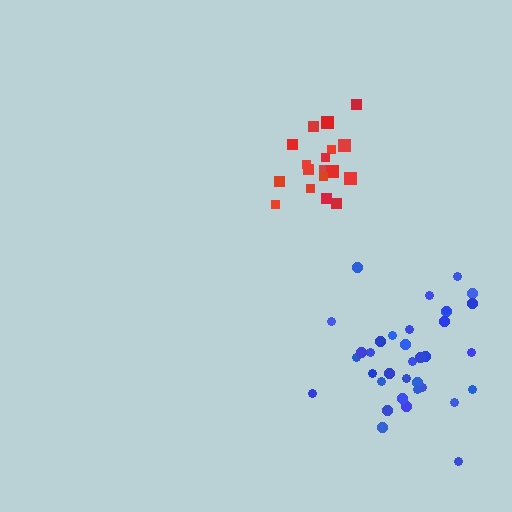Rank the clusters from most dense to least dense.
red, blue.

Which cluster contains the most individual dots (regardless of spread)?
Blue (35).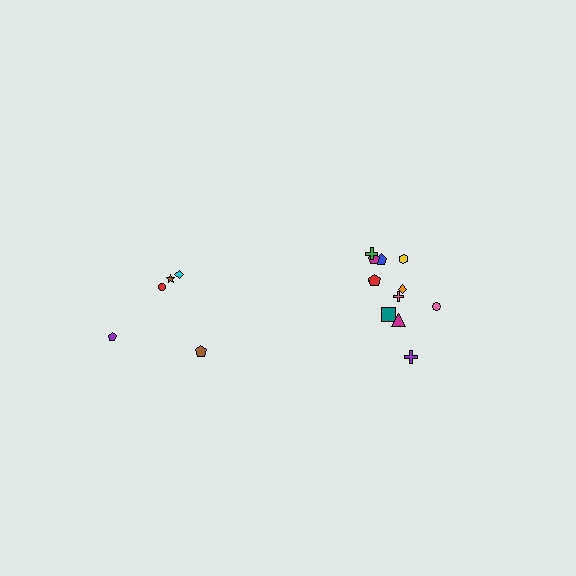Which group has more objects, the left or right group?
The right group.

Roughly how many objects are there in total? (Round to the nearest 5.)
Roughly 15 objects in total.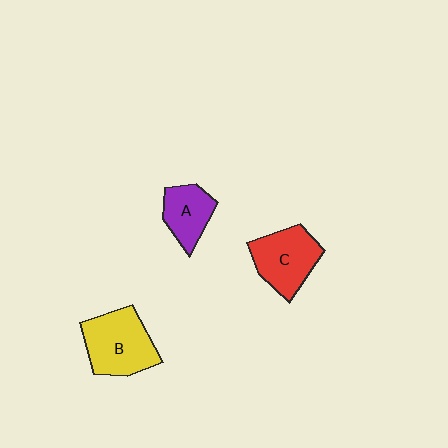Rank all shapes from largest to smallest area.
From largest to smallest: B (yellow), C (red), A (purple).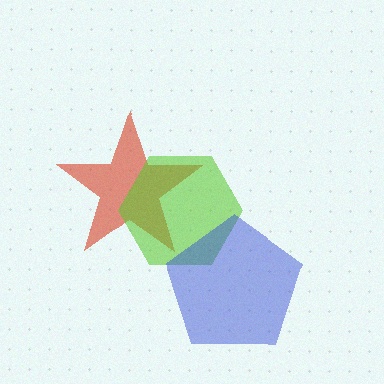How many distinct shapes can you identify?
There are 3 distinct shapes: a red star, a lime hexagon, a blue pentagon.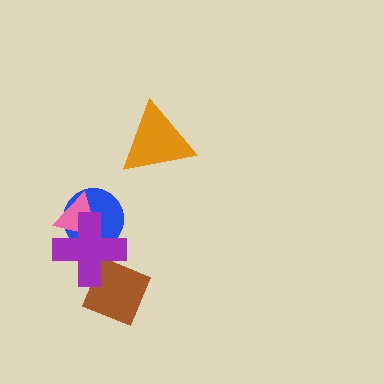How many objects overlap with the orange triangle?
0 objects overlap with the orange triangle.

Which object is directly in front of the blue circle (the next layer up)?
The pink triangle is directly in front of the blue circle.